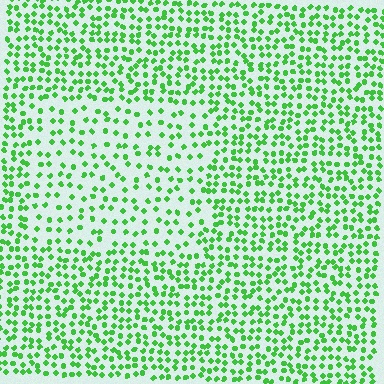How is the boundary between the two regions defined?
The boundary is defined by a change in element density (approximately 1.8x ratio). All elements are the same color, size, and shape.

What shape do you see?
I see a rectangle.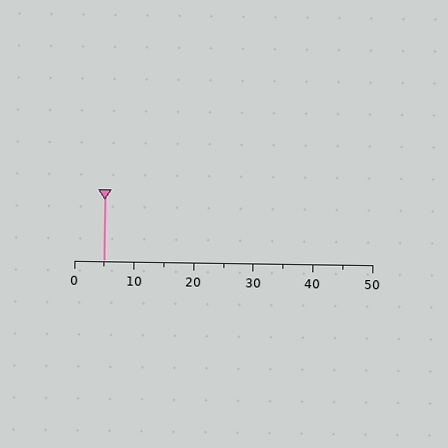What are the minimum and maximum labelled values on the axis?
The axis runs from 0 to 50.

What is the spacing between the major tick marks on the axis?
The major ticks are spaced 10 apart.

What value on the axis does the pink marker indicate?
The marker indicates approximately 5.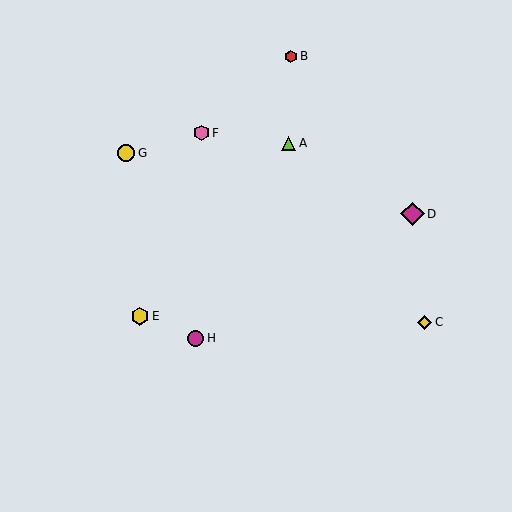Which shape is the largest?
The magenta diamond (labeled D) is the largest.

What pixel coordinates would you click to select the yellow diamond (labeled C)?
Click at (425, 322) to select the yellow diamond C.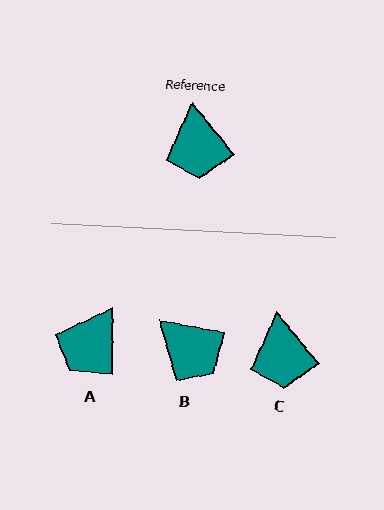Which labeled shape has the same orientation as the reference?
C.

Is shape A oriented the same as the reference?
No, it is off by about 40 degrees.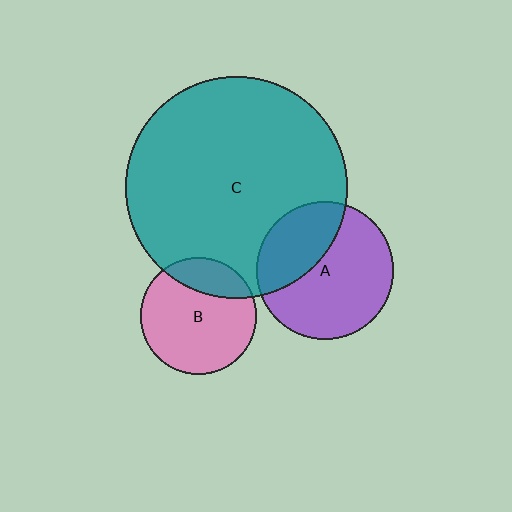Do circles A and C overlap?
Yes.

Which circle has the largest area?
Circle C (teal).